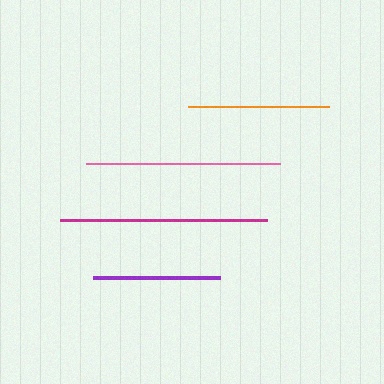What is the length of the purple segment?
The purple segment is approximately 127 pixels long.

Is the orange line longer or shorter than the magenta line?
The magenta line is longer than the orange line.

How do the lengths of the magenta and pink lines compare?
The magenta and pink lines are approximately the same length.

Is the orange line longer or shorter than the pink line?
The pink line is longer than the orange line.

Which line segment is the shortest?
The purple line is the shortest at approximately 127 pixels.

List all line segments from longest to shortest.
From longest to shortest: magenta, pink, orange, purple.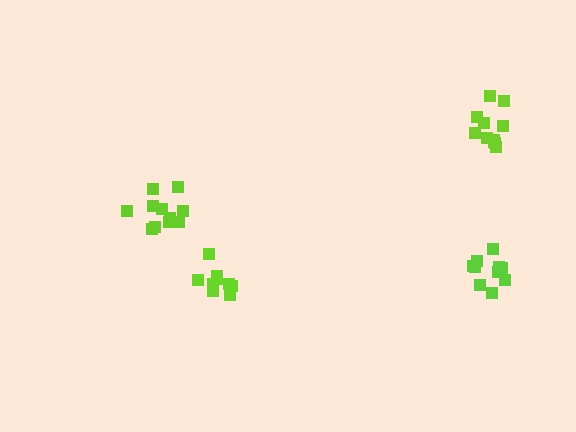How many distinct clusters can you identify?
There are 4 distinct clusters.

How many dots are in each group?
Group 1: 10 dots, Group 2: 11 dots, Group 3: 11 dots, Group 4: 10 dots (42 total).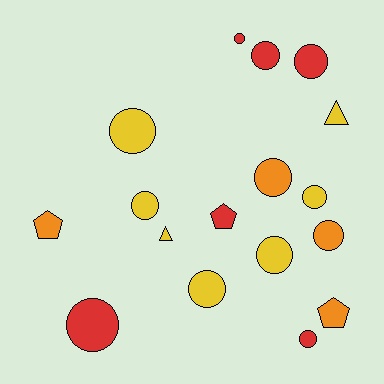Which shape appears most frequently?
Circle, with 12 objects.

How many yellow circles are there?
There are 5 yellow circles.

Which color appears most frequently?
Yellow, with 7 objects.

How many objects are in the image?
There are 17 objects.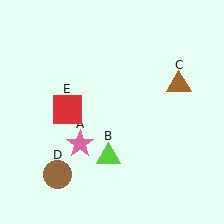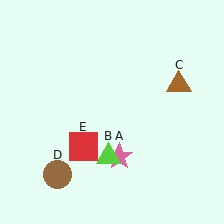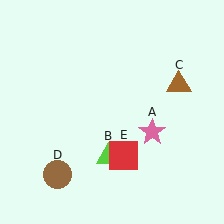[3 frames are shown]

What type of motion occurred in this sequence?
The pink star (object A), red square (object E) rotated counterclockwise around the center of the scene.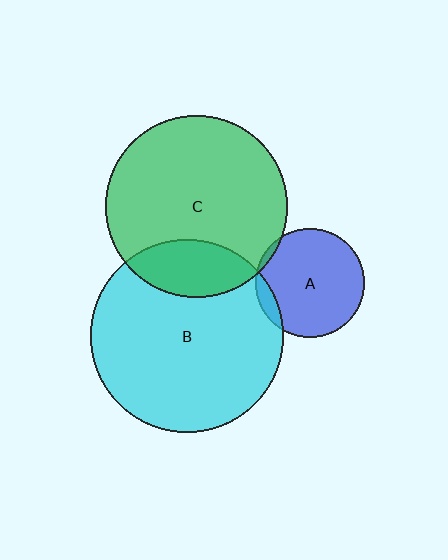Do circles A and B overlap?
Yes.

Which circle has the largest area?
Circle B (cyan).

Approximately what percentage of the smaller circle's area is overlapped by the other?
Approximately 10%.